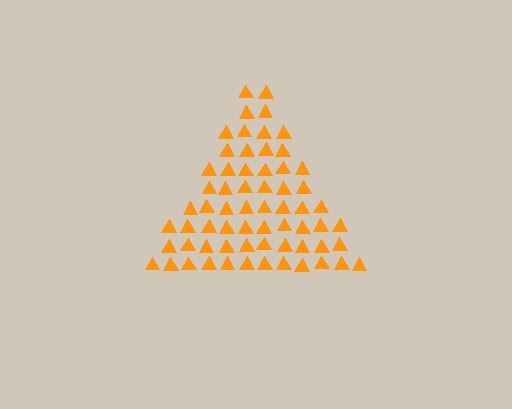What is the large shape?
The large shape is a triangle.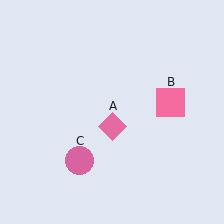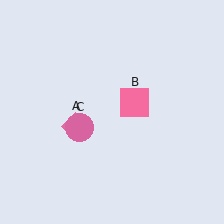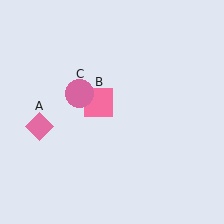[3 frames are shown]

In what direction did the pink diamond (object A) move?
The pink diamond (object A) moved left.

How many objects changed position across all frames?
3 objects changed position: pink diamond (object A), pink square (object B), pink circle (object C).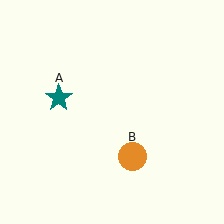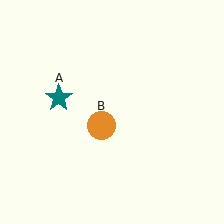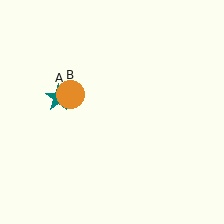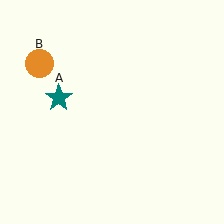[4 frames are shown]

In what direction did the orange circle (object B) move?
The orange circle (object B) moved up and to the left.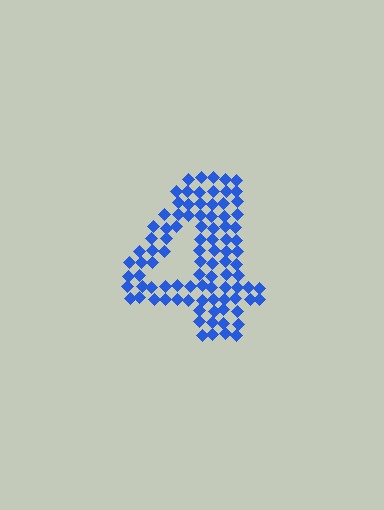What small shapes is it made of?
It is made of small diamonds.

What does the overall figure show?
The overall figure shows the digit 4.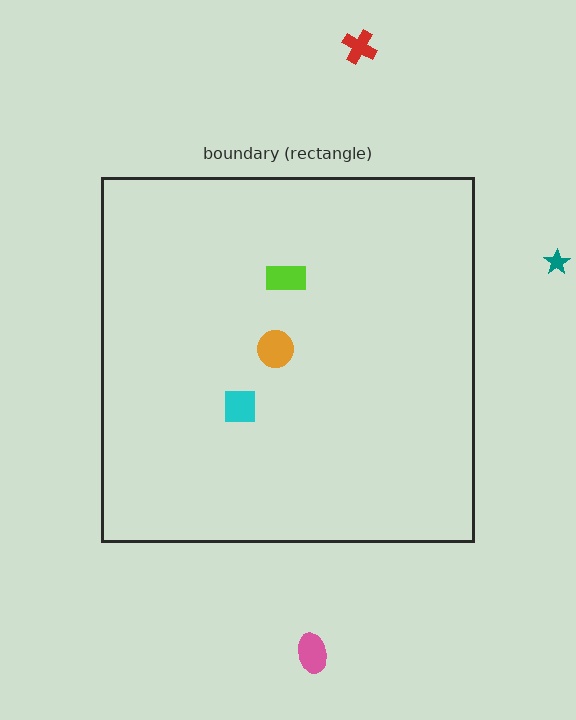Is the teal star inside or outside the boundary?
Outside.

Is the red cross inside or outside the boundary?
Outside.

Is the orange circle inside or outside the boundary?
Inside.